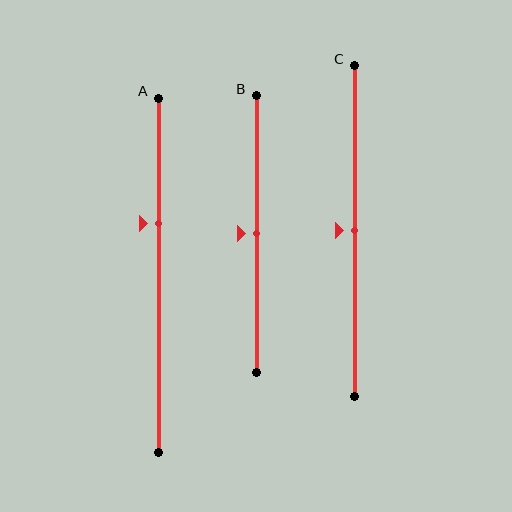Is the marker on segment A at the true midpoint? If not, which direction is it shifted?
No, the marker on segment A is shifted upward by about 15% of the segment length.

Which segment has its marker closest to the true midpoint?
Segment B has its marker closest to the true midpoint.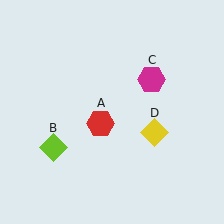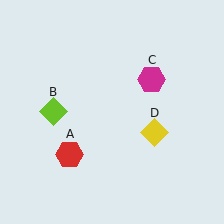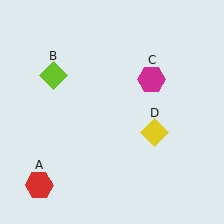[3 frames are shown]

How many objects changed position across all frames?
2 objects changed position: red hexagon (object A), lime diamond (object B).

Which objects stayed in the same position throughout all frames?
Magenta hexagon (object C) and yellow diamond (object D) remained stationary.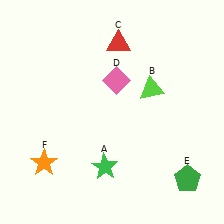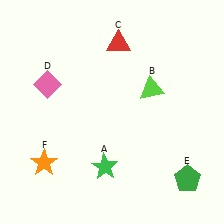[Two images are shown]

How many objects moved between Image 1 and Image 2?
1 object moved between the two images.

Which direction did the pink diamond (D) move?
The pink diamond (D) moved left.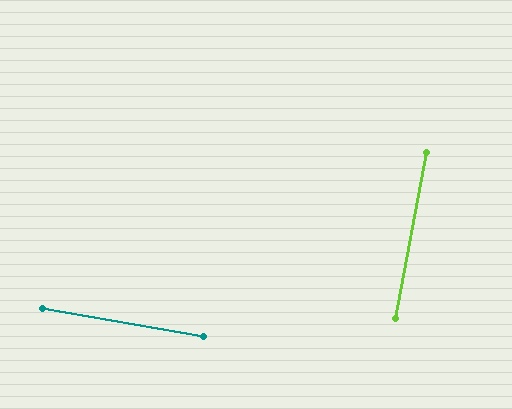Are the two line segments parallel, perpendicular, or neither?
Perpendicular — they meet at approximately 89°.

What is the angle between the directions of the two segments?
Approximately 89 degrees.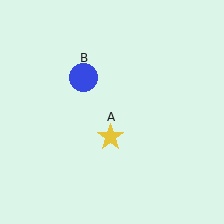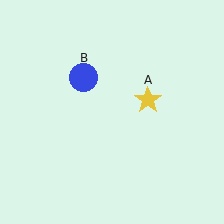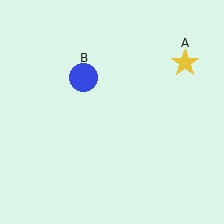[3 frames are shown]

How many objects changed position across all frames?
1 object changed position: yellow star (object A).